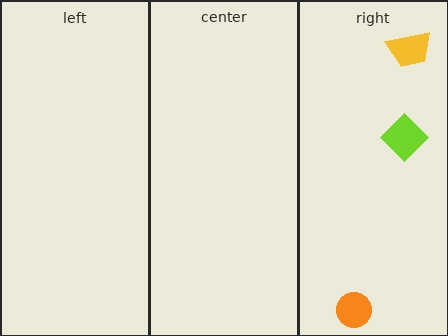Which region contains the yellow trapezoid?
The right region.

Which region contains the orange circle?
The right region.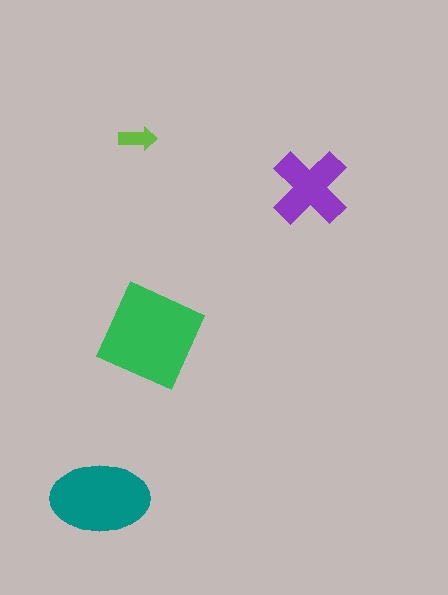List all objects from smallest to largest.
The lime arrow, the purple cross, the teal ellipse, the green diamond.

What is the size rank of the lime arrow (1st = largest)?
4th.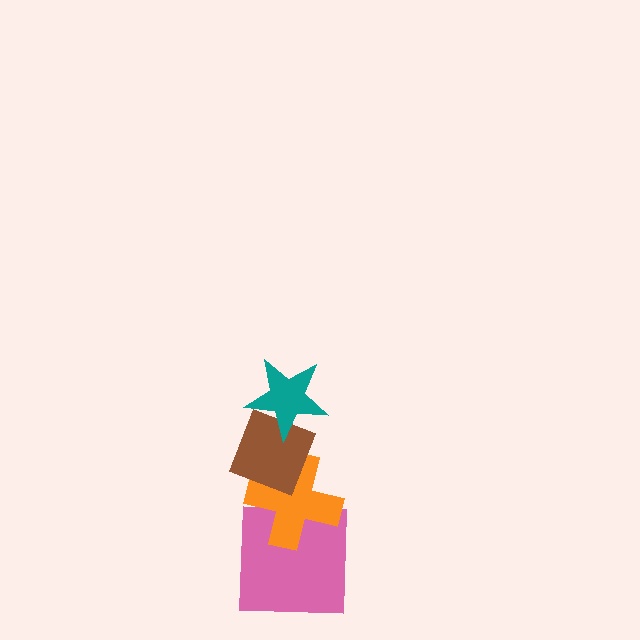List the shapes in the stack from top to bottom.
From top to bottom: the teal star, the brown diamond, the orange cross, the pink square.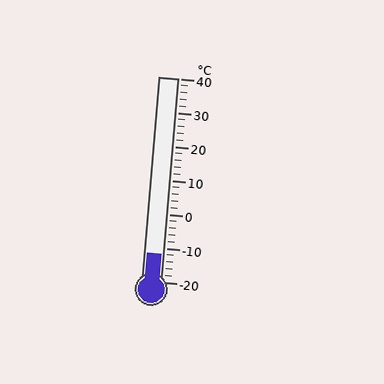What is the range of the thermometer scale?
The thermometer scale ranges from -20°C to 40°C.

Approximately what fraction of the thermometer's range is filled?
The thermometer is filled to approximately 15% of its range.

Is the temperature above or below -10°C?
The temperature is below -10°C.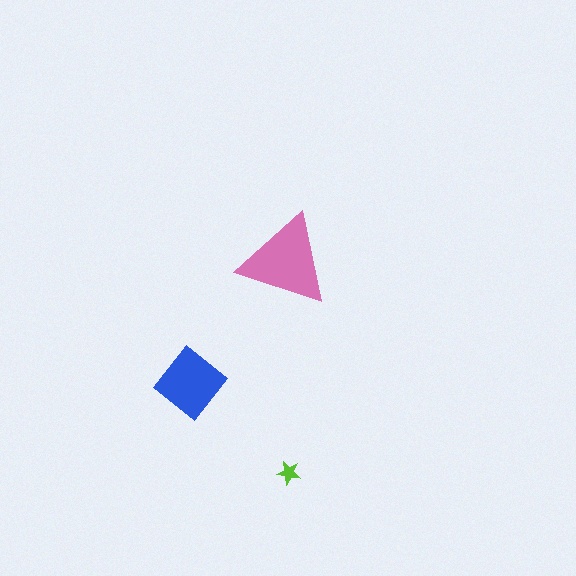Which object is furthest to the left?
The blue diamond is leftmost.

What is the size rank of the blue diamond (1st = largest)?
2nd.